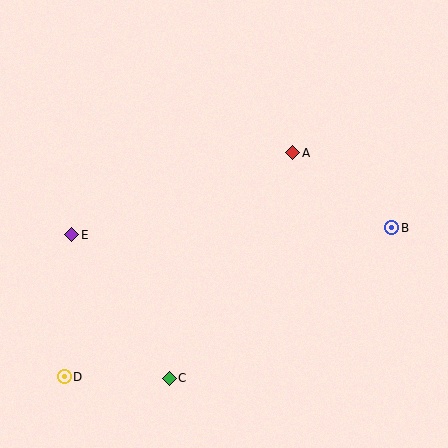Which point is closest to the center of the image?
Point A at (293, 153) is closest to the center.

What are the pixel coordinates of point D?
Point D is at (64, 377).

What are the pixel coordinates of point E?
Point E is at (72, 235).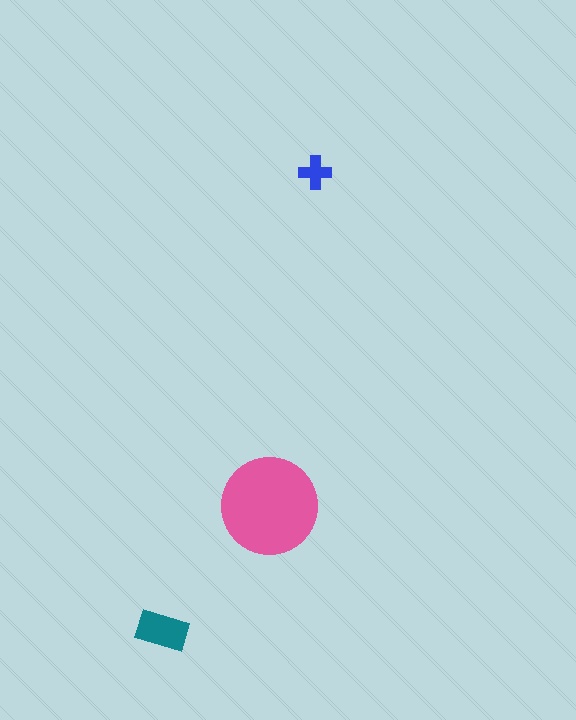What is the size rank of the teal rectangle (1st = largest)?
2nd.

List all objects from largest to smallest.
The pink circle, the teal rectangle, the blue cross.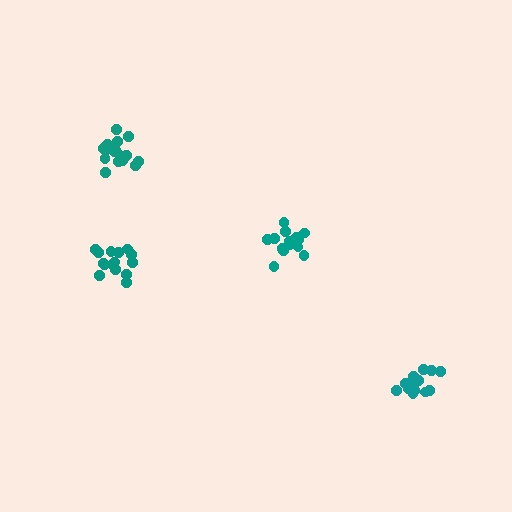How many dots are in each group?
Group 1: 15 dots, Group 2: 13 dots, Group 3: 16 dots, Group 4: 16 dots (60 total).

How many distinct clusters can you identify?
There are 4 distinct clusters.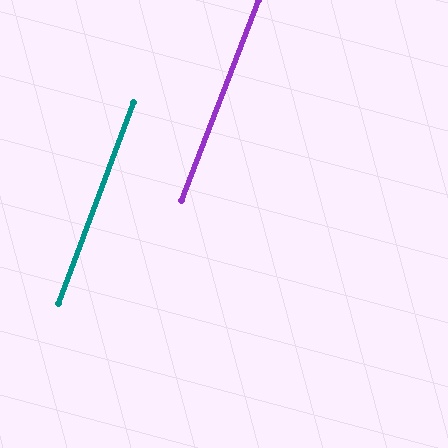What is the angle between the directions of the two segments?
Approximately 1 degree.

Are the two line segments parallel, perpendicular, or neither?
Parallel — their directions differ by only 0.9°.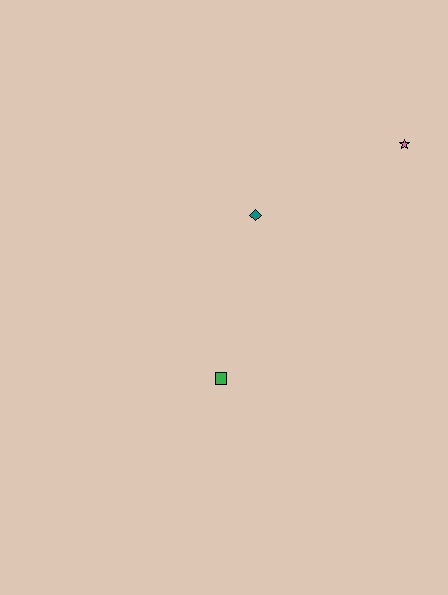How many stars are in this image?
There is 1 star.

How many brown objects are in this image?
There are no brown objects.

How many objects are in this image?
There are 3 objects.